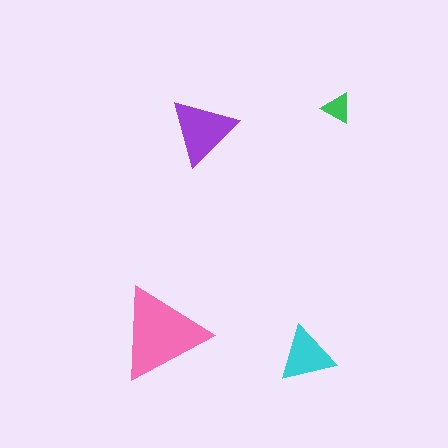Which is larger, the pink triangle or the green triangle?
The pink one.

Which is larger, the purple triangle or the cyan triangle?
The purple one.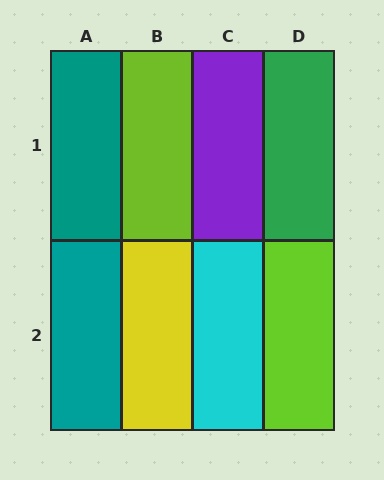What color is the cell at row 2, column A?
Teal.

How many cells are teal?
2 cells are teal.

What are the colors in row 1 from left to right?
Teal, lime, purple, green.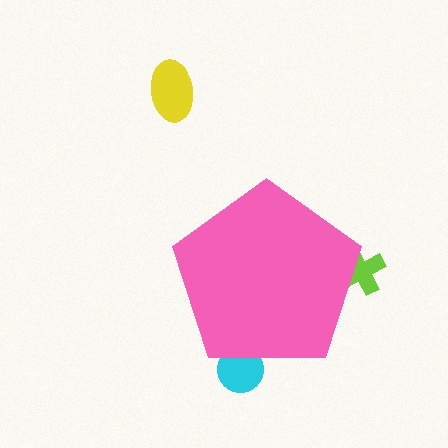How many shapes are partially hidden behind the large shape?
2 shapes are partially hidden.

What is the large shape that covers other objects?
A pink pentagon.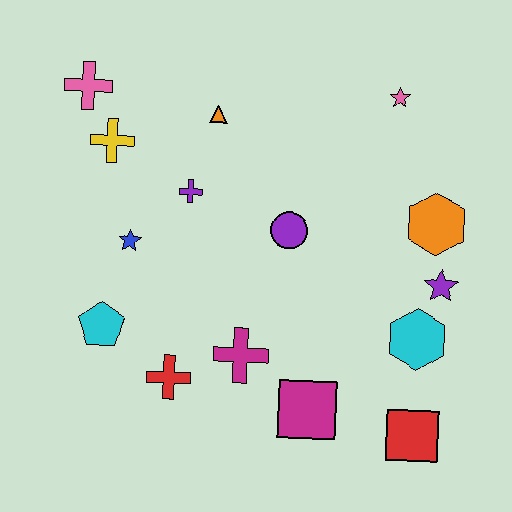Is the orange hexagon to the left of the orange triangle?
No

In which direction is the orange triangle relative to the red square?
The orange triangle is above the red square.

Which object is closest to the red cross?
The magenta cross is closest to the red cross.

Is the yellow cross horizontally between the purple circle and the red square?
No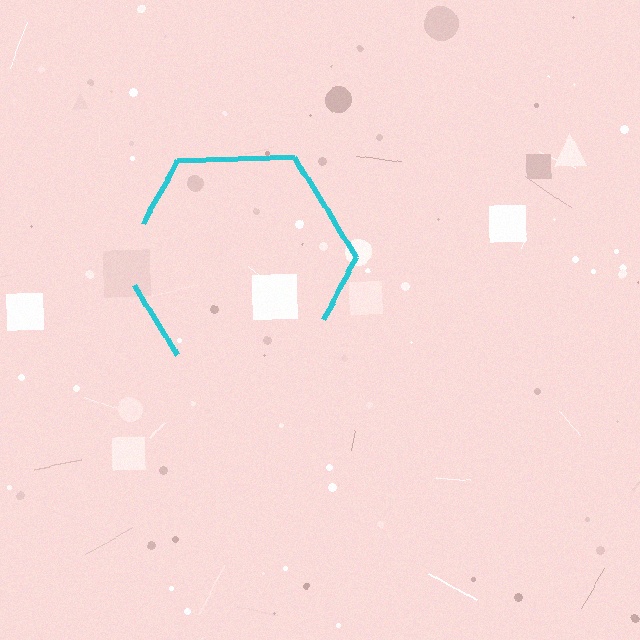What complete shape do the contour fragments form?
The contour fragments form a hexagon.